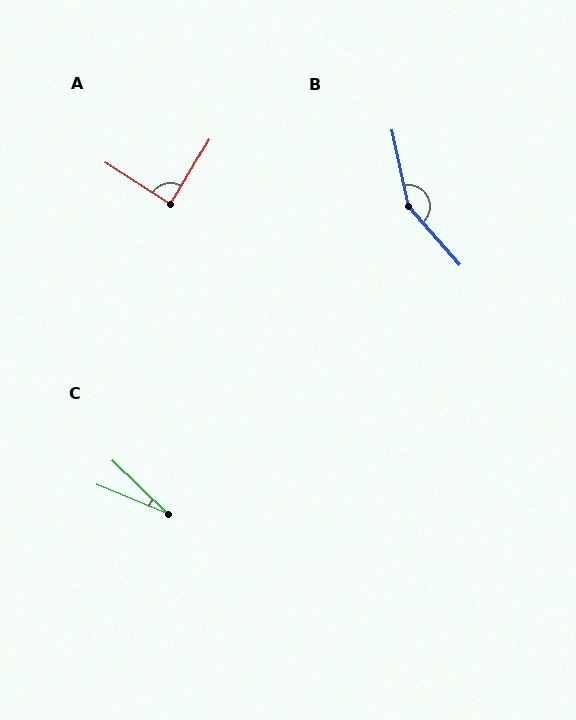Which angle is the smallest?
C, at approximately 21 degrees.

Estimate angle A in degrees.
Approximately 88 degrees.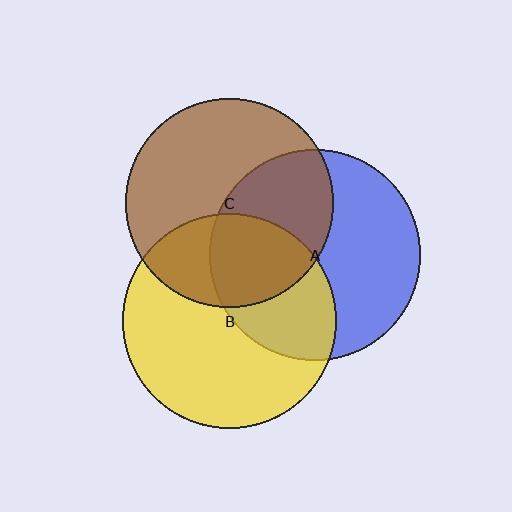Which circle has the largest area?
Circle B (yellow).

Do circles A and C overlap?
Yes.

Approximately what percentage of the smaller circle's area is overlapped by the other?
Approximately 40%.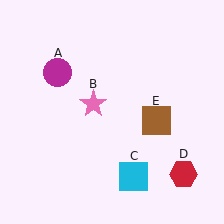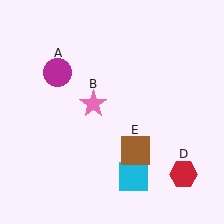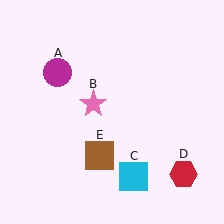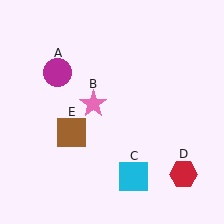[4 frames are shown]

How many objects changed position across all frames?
1 object changed position: brown square (object E).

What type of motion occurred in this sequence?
The brown square (object E) rotated clockwise around the center of the scene.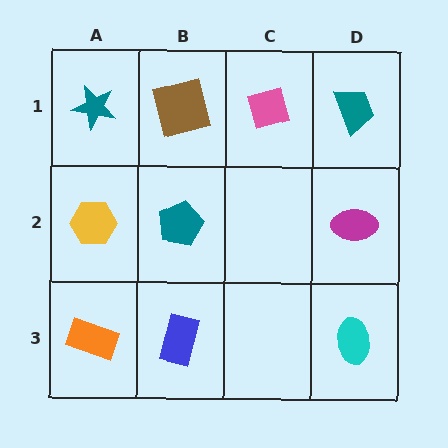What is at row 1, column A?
A teal star.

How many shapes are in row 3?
3 shapes.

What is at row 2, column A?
A yellow hexagon.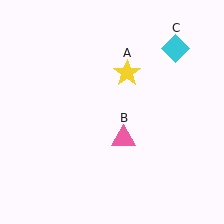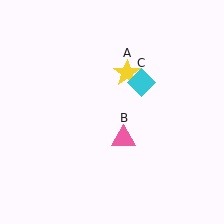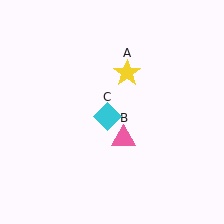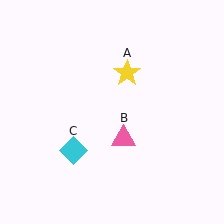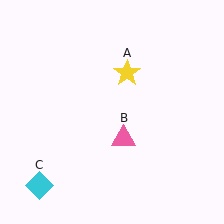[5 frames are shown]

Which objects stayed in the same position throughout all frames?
Yellow star (object A) and pink triangle (object B) remained stationary.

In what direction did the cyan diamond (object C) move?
The cyan diamond (object C) moved down and to the left.